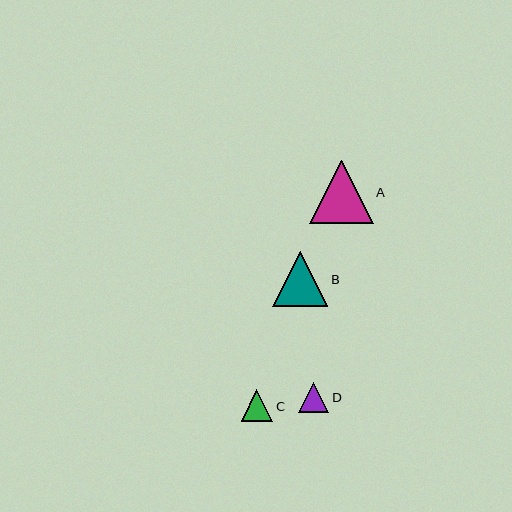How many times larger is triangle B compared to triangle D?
Triangle B is approximately 1.8 times the size of triangle D.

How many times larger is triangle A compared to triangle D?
Triangle A is approximately 2.1 times the size of triangle D.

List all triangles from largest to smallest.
From largest to smallest: A, B, C, D.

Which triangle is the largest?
Triangle A is the largest with a size of approximately 64 pixels.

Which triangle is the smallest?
Triangle D is the smallest with a size of approximately 30 pixels.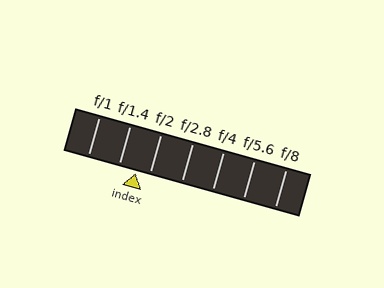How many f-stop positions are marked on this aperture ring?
There are 7 f-stop positions marked.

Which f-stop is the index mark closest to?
The index mark is closest to f/2.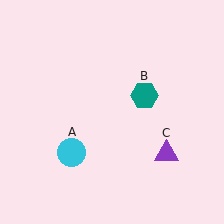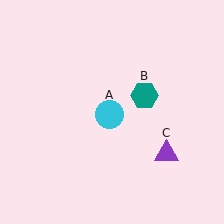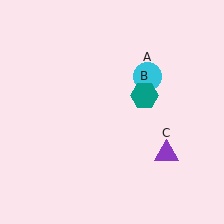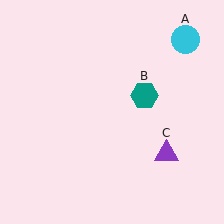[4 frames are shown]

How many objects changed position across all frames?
1 object changed position: cyan circle (object A).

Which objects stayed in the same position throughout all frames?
Teal hexagon (object B) and purple triangle (object C) remained stationary.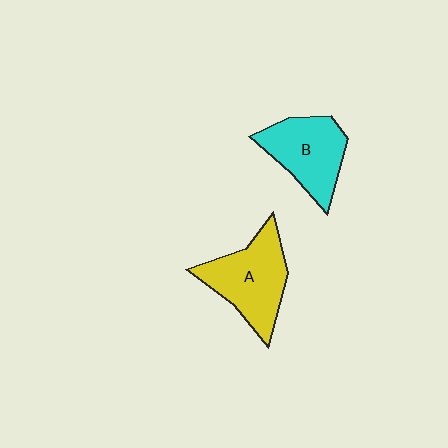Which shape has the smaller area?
Shape B (cyan).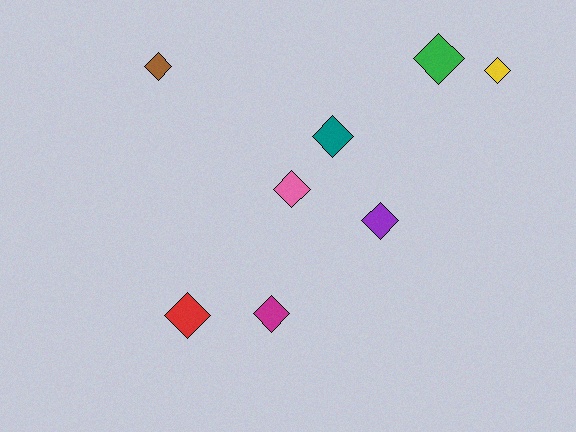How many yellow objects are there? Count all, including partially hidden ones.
There is 1 yellow object.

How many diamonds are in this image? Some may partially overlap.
There are 8 diamonds.